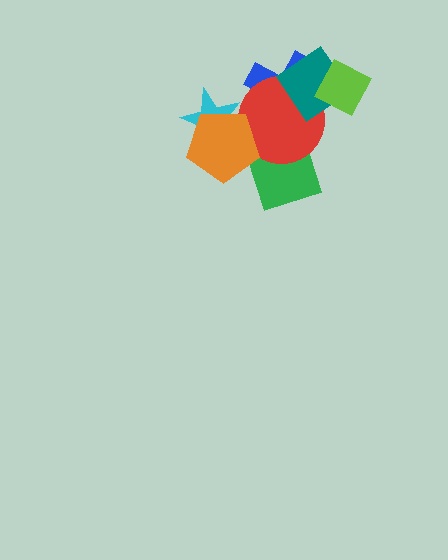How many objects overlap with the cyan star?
1 object overlaps with the cyan star.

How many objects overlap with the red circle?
4 objects overlap with the red circle.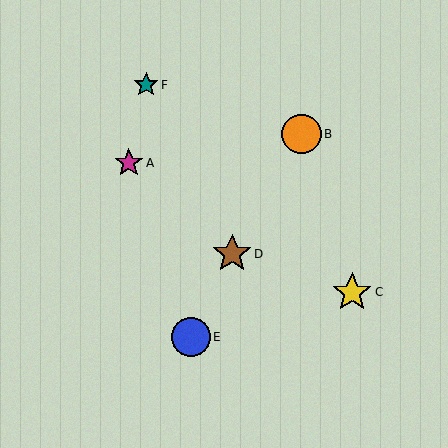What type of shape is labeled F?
Shape F is a teal star.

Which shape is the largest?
The yellow star (labeled C) is the largest.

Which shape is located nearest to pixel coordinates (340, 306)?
The yellow star (labeled C) at (352, 292) is nearest to that location.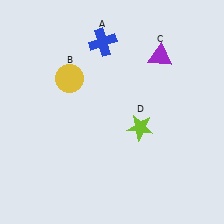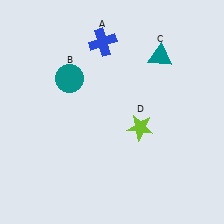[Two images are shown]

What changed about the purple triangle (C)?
In Image 1, C is purple. In Image 2, it changed to teal.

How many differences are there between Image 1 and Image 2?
There are 2 differences between the two images.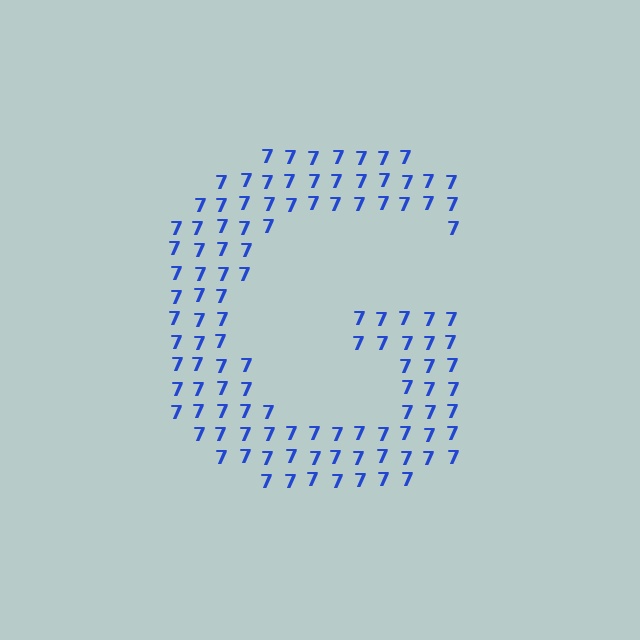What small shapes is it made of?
It is made of small digit 7's.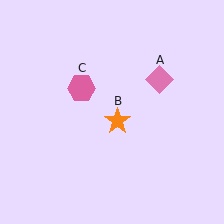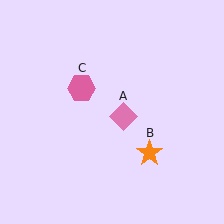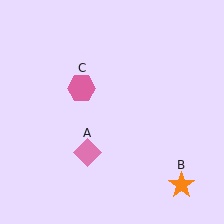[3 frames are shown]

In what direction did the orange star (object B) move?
The orange star (object B) moved down and to the right.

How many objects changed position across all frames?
2 objects changed position: pink diamond (object A), orange star (object B).